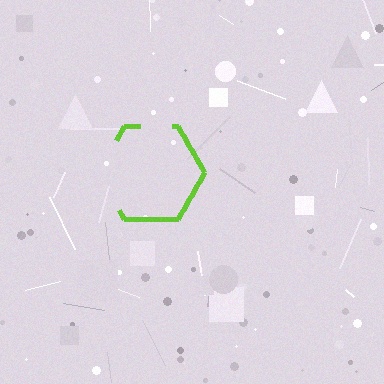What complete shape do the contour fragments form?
The contour fragments form a hexagon.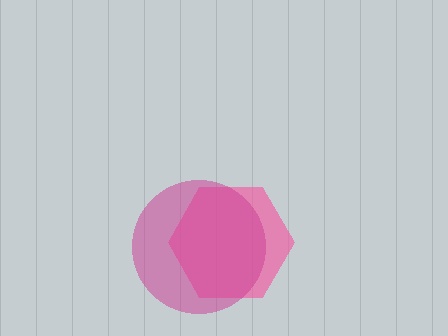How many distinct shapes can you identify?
There are 2 distinct shapes: a pink hexagon, a magenta circle.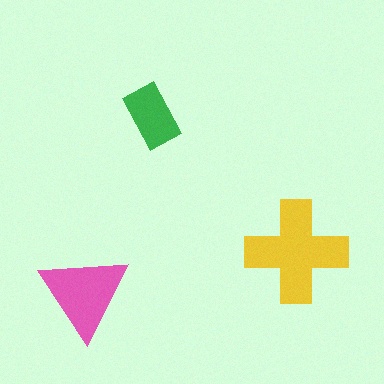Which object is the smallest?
The green rectangle.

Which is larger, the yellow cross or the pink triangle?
The yellow cross.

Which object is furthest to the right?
The yellow cross is rightmost.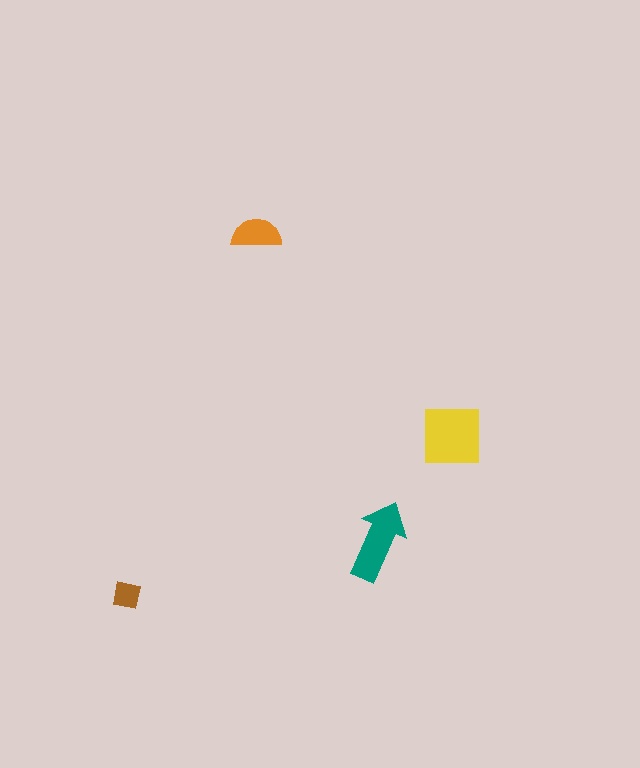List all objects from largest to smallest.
The yellow square, the teal arrow, the orange semicircle, the brown square.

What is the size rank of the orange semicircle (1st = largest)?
3rd.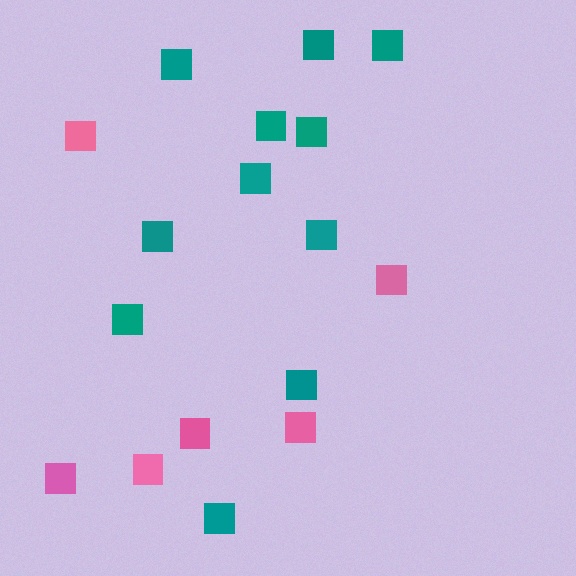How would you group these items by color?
There are 2 groups: one group of pink squares (6) and one group of teal squares (11).